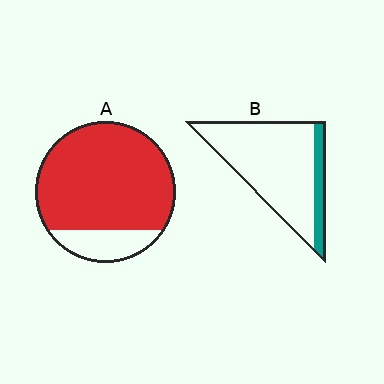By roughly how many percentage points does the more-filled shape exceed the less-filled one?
By roughly 65 percentage points (A over B).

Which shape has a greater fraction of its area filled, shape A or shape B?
Shape A.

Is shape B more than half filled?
No.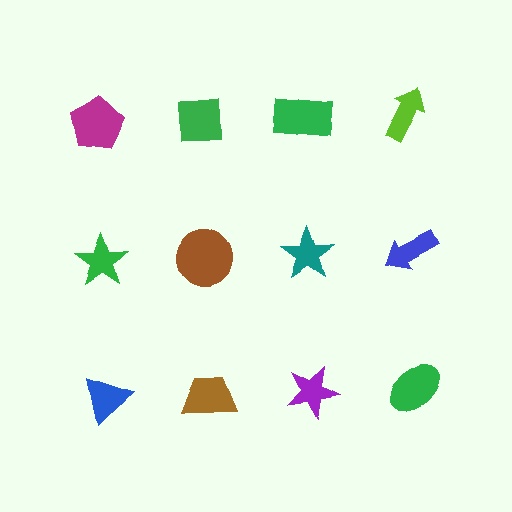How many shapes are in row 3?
4 shapes.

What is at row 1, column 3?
A green rectangle.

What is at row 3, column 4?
A green ellipse.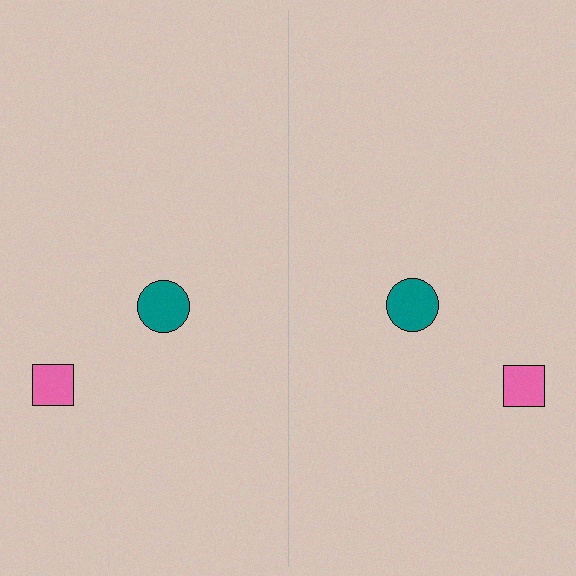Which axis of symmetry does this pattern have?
The pattern has a vertical axis of symmetry running through the center of the image.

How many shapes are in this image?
There are 4 shapes in this image.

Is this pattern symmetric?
Yes, this pattern has bilateral (reflection) symmetry.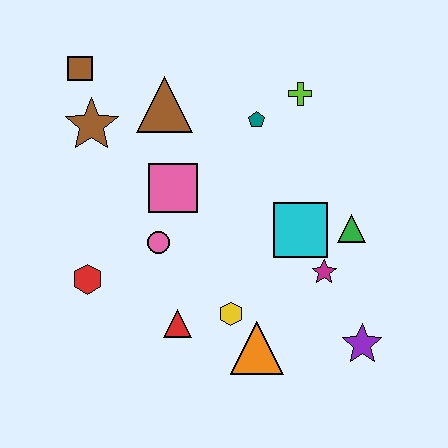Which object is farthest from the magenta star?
The brown square is farthest from the magenta star.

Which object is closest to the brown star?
The brown square is closest to the brown star.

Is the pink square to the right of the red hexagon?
Yes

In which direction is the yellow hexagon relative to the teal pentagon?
The yellow hexagon is below the teal pentagon.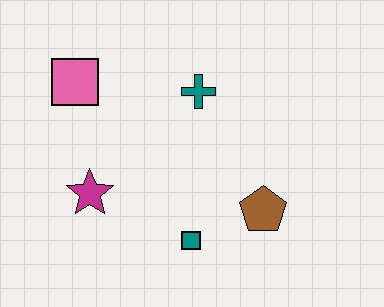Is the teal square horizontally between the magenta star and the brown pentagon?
Yes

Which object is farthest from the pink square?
The brown pentagon is farthest from the pink square.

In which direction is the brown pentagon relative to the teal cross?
The brown pentagon is below the teal cross.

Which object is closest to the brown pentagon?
The teal square is closest to the brown pentagon.